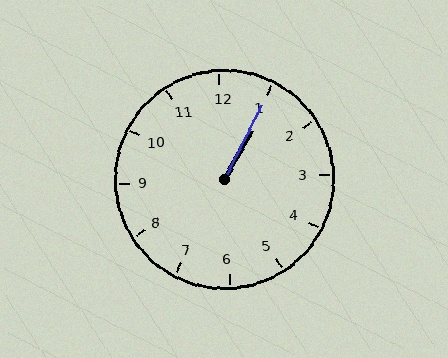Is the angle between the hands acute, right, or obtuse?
It is acute.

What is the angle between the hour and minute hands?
Approximately 2 degrees.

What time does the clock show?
1:05.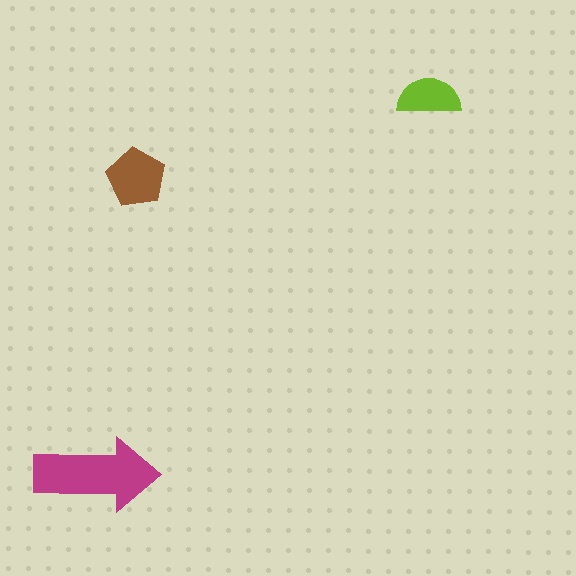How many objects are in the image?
There are 3 objects in the image.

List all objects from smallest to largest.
The lime semicircle, the brown pentagon, the magenta arrow.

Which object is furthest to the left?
The magenta arrow is leftmost.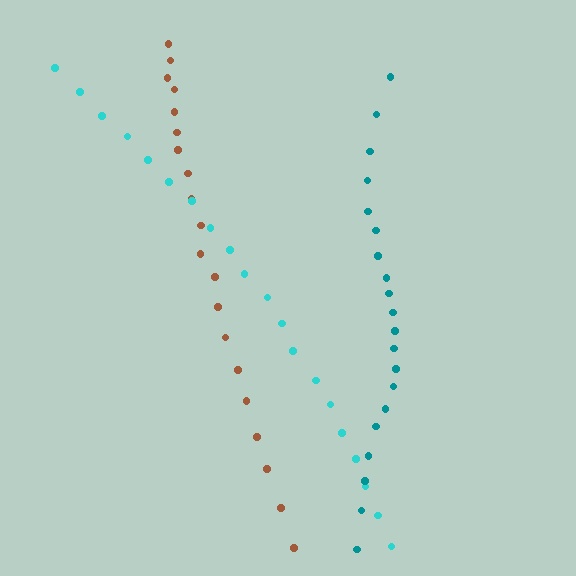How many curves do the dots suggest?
There are 3 distinct paths.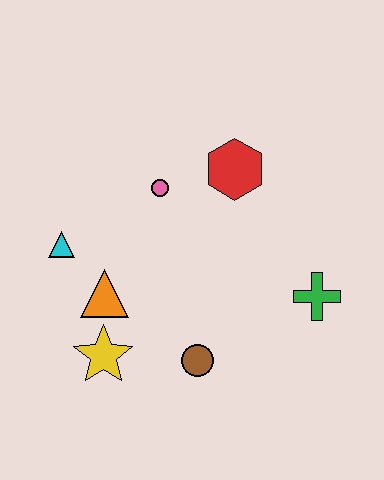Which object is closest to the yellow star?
The orange triangle is closest to the yellow star.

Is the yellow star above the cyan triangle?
No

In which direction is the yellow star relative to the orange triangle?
The yellow star is below the orange triangle.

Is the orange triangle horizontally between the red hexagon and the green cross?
No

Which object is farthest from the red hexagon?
The yellow star is farthest from the red hexagon.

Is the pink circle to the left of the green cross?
Yes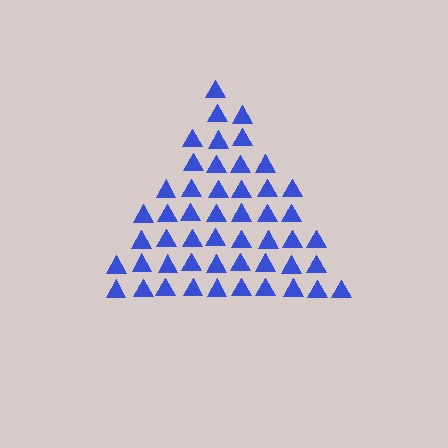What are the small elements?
The small elements are triangles.